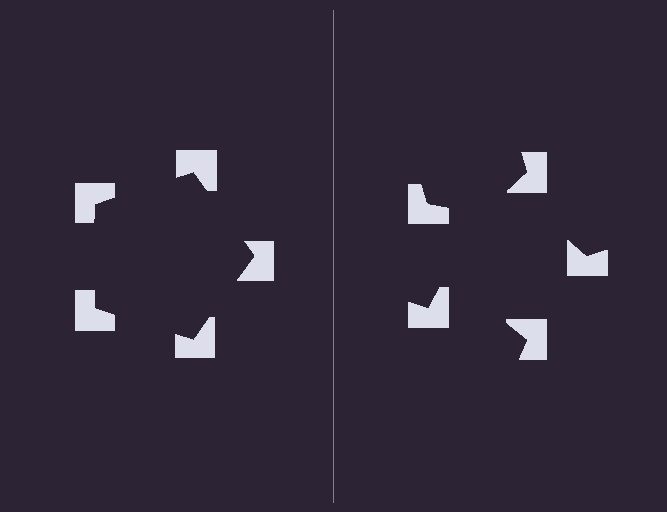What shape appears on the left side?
An illusory pentagon.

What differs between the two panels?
The notched squares are positioned identically on both sides; only the wedge orientations differ. On the left they align to a pentagon; on the right they are misaligned.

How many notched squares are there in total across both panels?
10 — 5 on each side.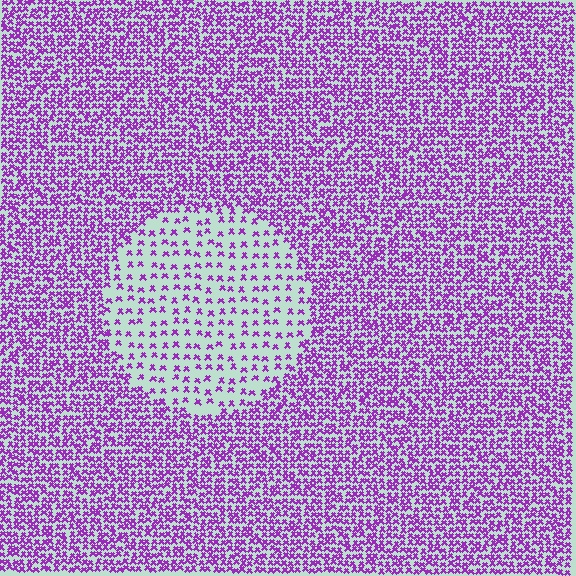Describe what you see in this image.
The image contains small purple elements arranged at two different densities. A circle-shaped region is visible where the elements are less densely packed than the surrounding area.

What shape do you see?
I see a circle.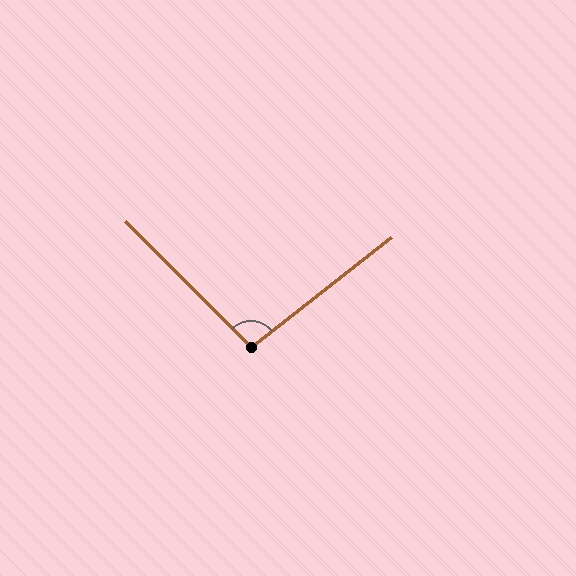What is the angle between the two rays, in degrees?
Approximately 97 degrees.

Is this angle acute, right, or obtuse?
It is obtuse.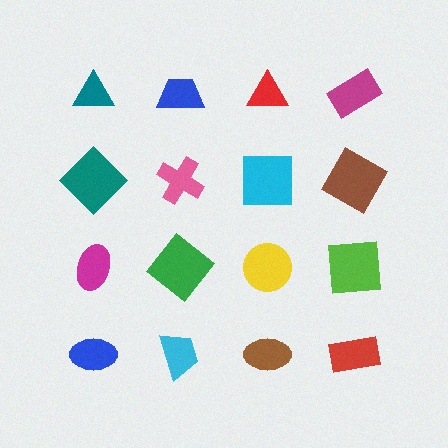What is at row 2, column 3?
A cyan square.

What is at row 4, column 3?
A brown ellipse.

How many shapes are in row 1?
4 shapes.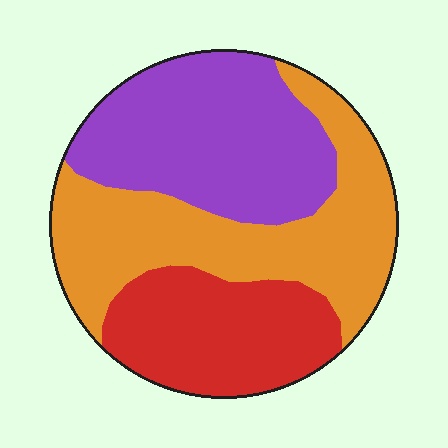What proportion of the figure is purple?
Purple covers roughly 35% of the figure.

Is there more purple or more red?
Purple.